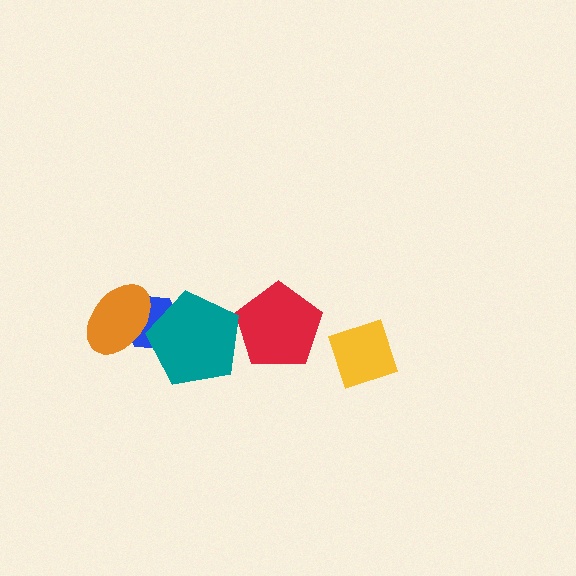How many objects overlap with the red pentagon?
1 object overlaps with the red pentagon.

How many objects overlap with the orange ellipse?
2 objects overlap with the orange ellipse.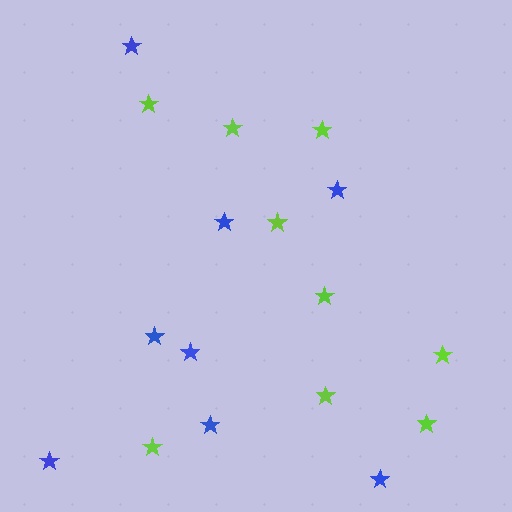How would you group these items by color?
There are 2 groups: one group of lime stars (9) and one group of blue stars (8).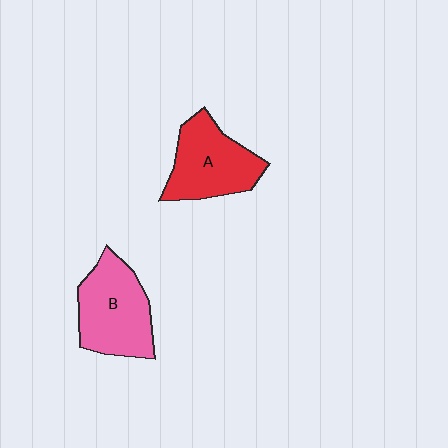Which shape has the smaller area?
Shape A (red).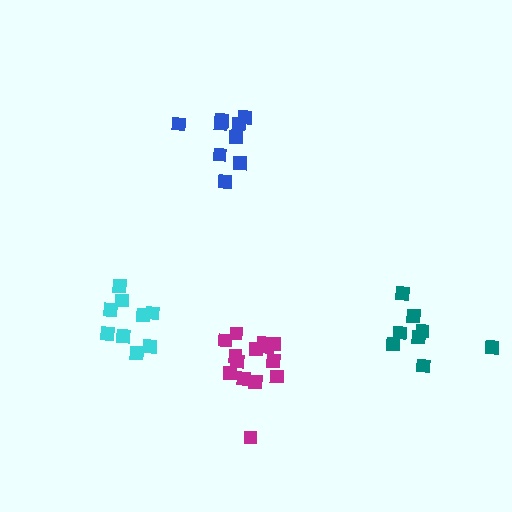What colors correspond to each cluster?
The clusters are colored: cyan, blue, magenta, teal.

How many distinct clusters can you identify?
There are 4 distinct clusters.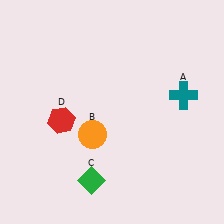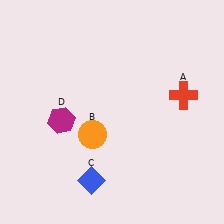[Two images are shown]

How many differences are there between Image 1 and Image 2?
There are 3 differences between the two images.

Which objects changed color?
A changed from teal to red. C changed from green to blue. D changed from red to magenta.